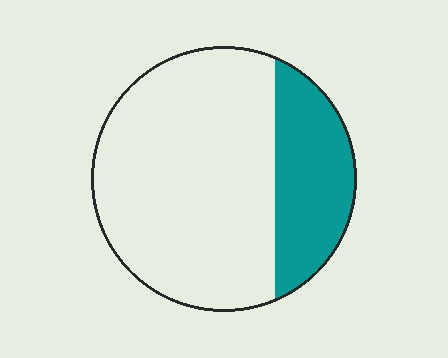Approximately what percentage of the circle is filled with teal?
Approximately 25%.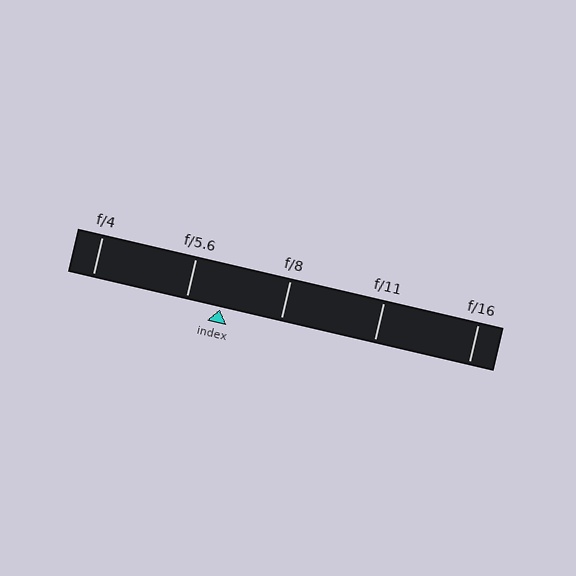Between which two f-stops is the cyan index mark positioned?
The index mark is between f/5.6 and f/8.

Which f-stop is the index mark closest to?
The index mark is closest to f/5.6.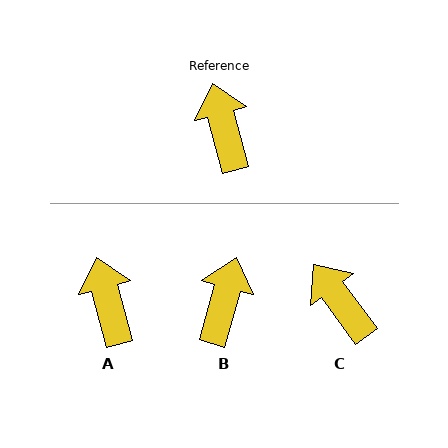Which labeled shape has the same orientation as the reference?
A.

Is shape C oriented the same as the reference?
No, it is off by about 21 degrees.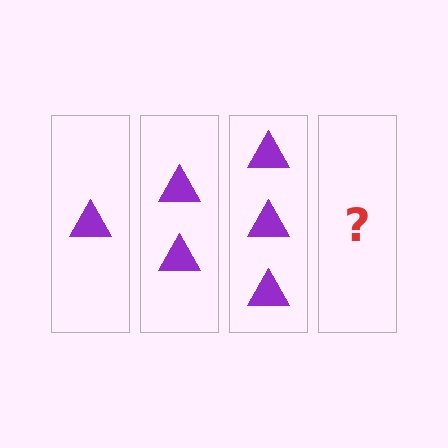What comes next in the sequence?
The next element should be 4 triangles.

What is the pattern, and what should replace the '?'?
The pattern is that each step adds one more triangle. The '?' should be 4 triangles.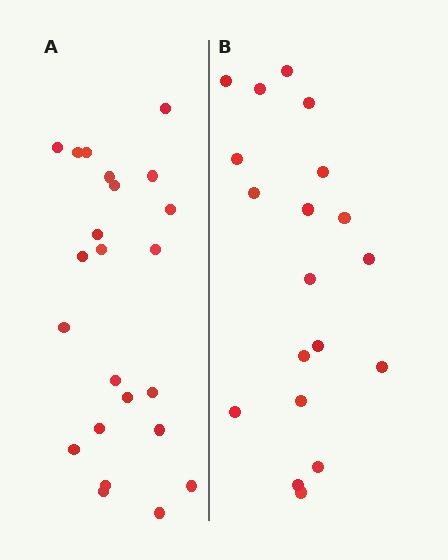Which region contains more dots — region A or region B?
Region A (the left region) has more dots.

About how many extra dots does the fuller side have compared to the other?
Region A has about 4 more dots than region B.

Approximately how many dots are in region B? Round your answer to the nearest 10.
About 20 dots. (The exact count is 19, which rounds to 20.)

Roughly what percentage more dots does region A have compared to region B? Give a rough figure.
About 20% more.